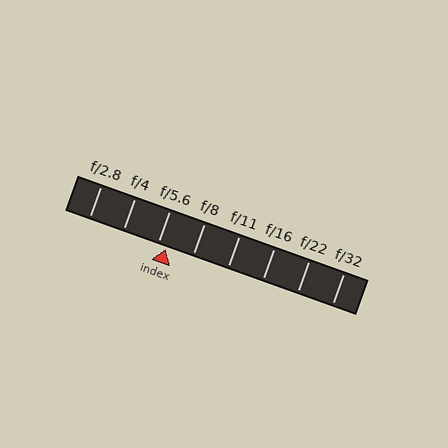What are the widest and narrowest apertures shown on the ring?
The widest aperture shown is f/2.8 and the narrowest is f/32.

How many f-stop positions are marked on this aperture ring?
There are 8 f-stop positions marked.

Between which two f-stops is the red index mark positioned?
The index mark is between f/5.6 and f/8.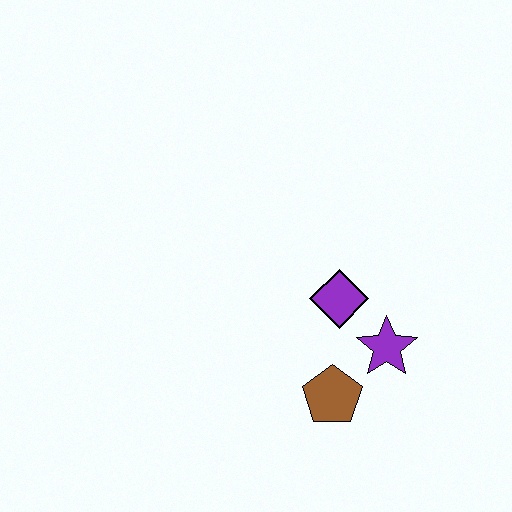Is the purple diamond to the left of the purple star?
Yes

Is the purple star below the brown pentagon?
No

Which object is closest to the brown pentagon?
The purple star is closest to the brown pentagon.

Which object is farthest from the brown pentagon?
The purple diamond is farthest from the brown pentagon.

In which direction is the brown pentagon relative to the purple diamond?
The brown pentagon is below the purple diamond.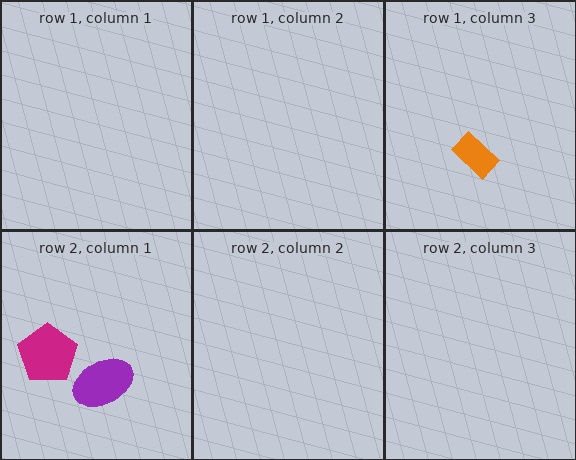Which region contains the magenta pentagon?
The row 2, column 1 region.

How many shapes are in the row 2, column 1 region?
2.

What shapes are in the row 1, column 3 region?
The orange rectangle.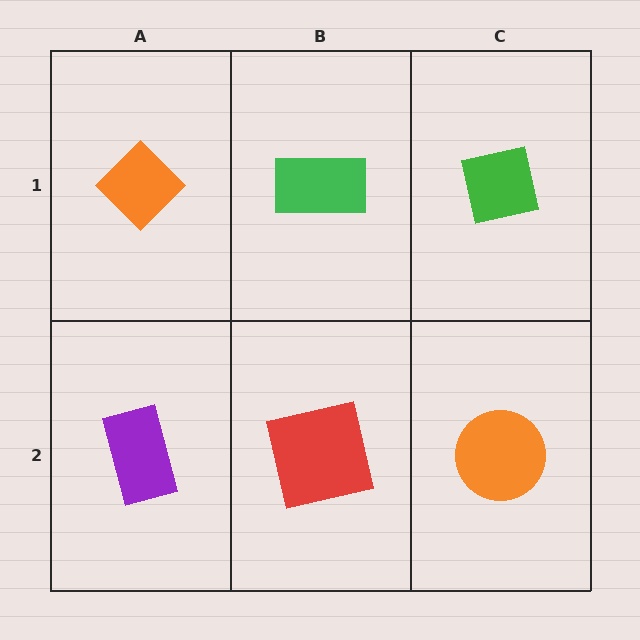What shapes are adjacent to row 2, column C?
A green square (row 1, column C), a red square (row 2, column B).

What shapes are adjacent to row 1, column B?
A red square (row 2, column B), an orange diamond (row 1, column A), a green square (row 1, column C).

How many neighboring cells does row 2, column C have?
2.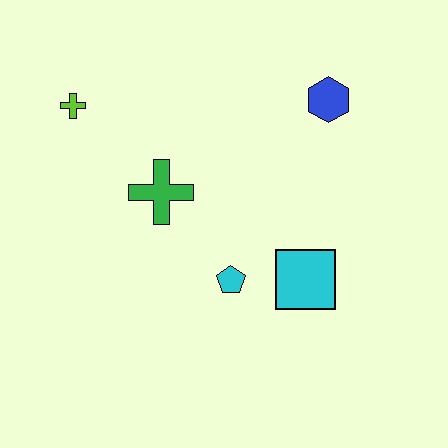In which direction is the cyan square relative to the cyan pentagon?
The cyan square is to the right of the cyan pentagon.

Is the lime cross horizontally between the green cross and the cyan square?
No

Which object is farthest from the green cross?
The blue hexagon is farthest from the green cross.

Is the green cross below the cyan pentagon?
No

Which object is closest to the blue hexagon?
The cyan square is closest to the blue hexagon.